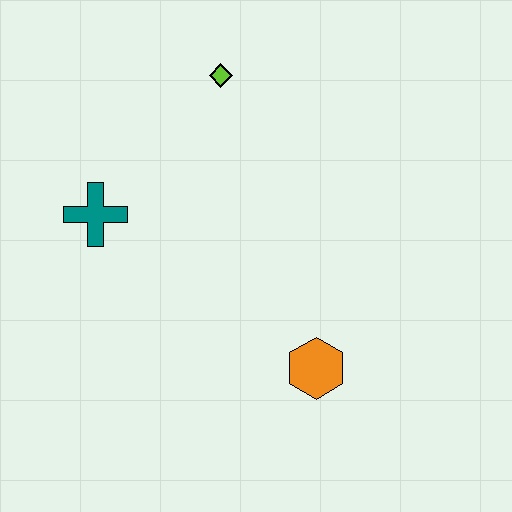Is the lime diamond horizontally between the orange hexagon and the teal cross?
Yes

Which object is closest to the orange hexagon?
The teal cross is closest to the orange hexagon.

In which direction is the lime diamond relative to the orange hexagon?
The lime diamond is above the orange hexagon.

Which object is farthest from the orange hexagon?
The lime diamond is farthest from the orange hexagon.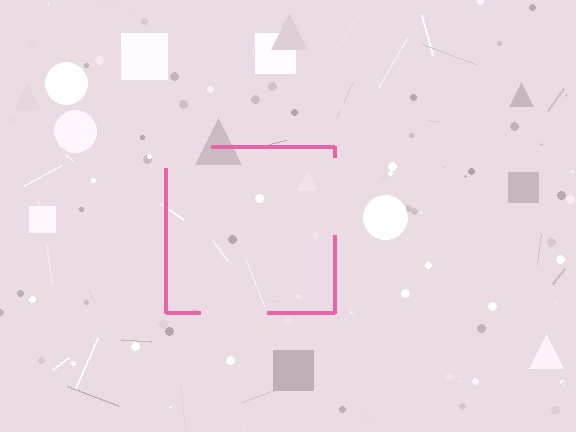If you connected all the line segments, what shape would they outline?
They would outline a square.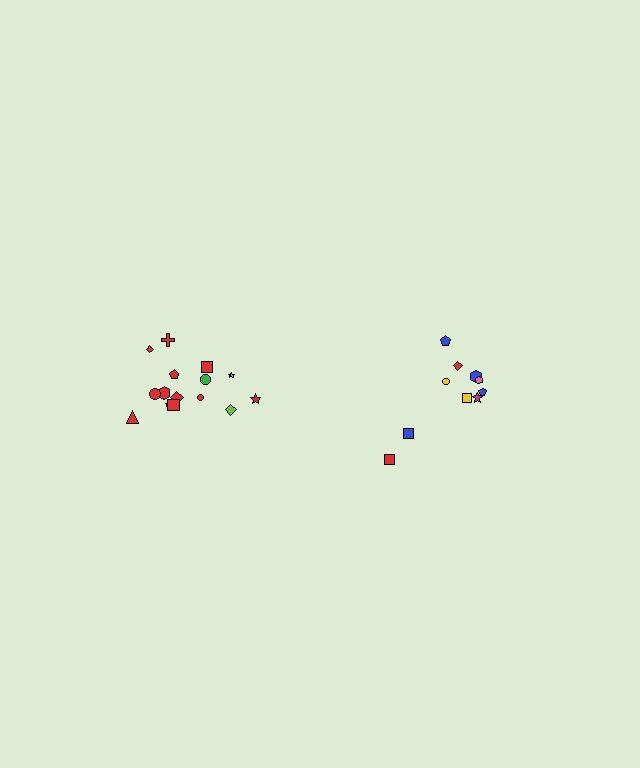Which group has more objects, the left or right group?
The left group.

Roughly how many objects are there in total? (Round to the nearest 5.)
Roughly 25 objects in total.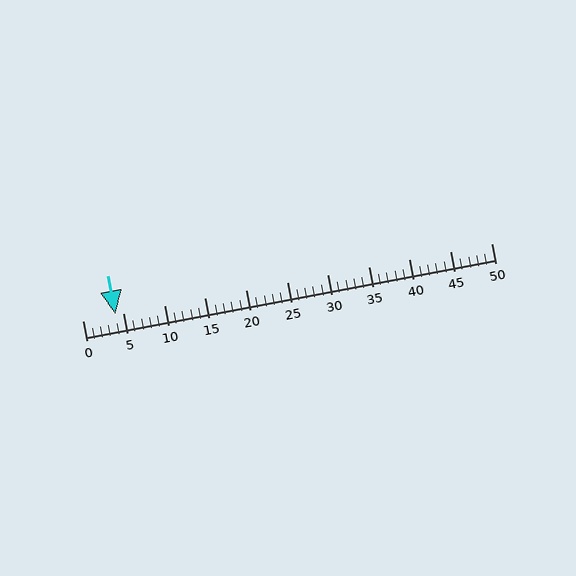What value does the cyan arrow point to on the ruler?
The cyan arrow points to approximately 4.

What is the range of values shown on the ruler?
The ruler shows values from 0 to 50.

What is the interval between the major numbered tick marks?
The major tick marks are spaced 5 units apart.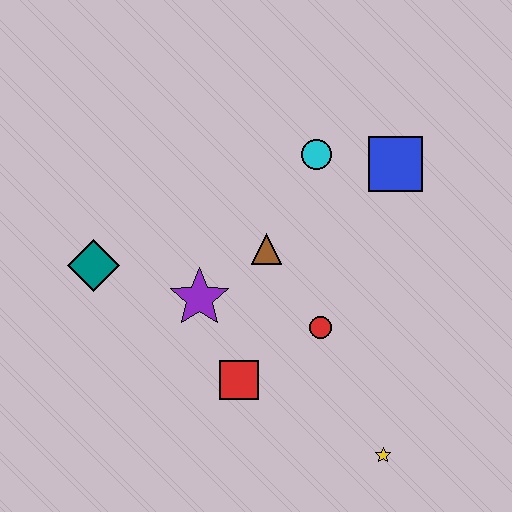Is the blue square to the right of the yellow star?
Yes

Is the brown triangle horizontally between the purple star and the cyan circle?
Yes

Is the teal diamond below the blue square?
Yes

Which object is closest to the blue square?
The cyan circle is closest to the blue square.